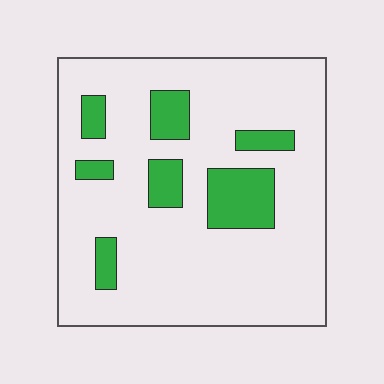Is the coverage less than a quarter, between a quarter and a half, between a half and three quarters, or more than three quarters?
Less than a quarter.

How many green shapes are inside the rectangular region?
7.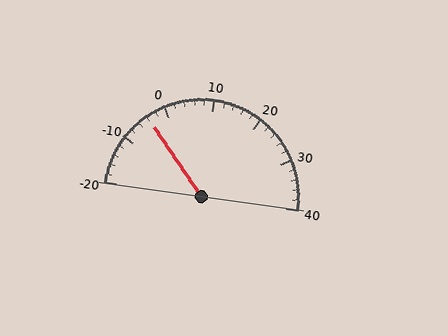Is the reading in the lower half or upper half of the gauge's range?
The reading is in the lower half of the range (-20 to 40).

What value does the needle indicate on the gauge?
The needle indicates approximately -4.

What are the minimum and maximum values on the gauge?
The gauge ranges from -20 to 40.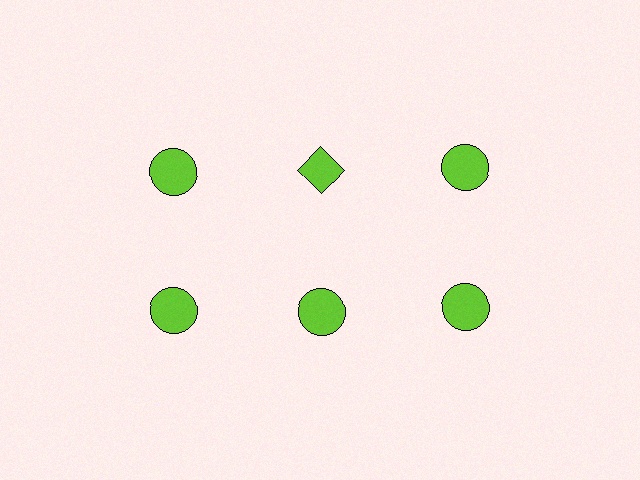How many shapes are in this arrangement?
There are 6 shapes arranged in a grid pattern.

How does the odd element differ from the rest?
It has a different shape: diamond instead of circle.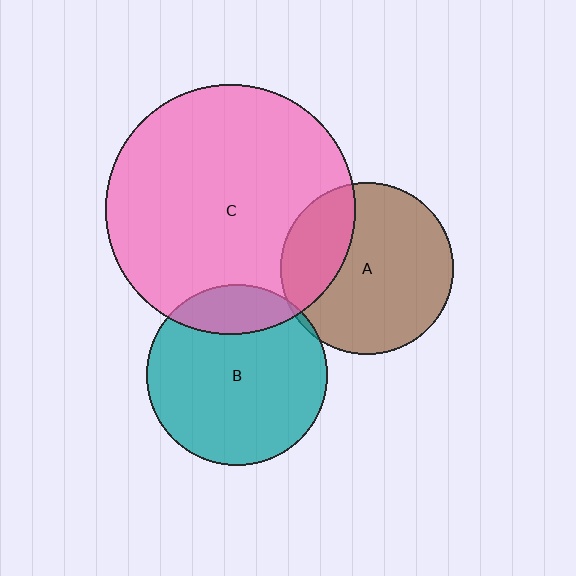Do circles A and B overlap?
Yes.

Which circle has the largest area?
Circle C (pink).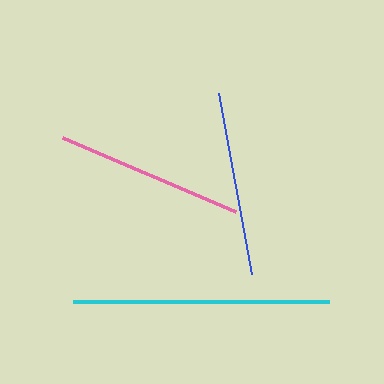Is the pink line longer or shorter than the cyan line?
The cyan line is longer than the pink line.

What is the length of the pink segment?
The pink segment is approximately 188 pixels long.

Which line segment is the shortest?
The blue line is the shortest at approximately 184 pixels.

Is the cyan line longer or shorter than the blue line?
The cyan line is longer than the blue line.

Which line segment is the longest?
The cyan line is the longest at approximately 256 pixels.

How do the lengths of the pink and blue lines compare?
The pink and blue lines are approximately the same length.